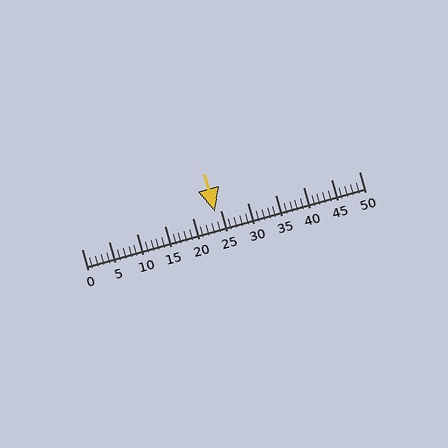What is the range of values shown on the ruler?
The ruler shows values from 0 to 50.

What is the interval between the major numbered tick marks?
The major tick marks are spaced 5 units apart.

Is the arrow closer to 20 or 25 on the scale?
The arrow is closer to 25.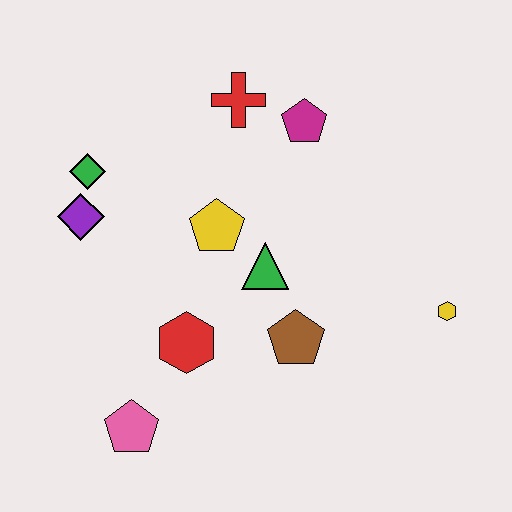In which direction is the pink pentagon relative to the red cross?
The pink pentagon is below the red cross.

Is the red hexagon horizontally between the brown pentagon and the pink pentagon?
Yes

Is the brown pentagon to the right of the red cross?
Yes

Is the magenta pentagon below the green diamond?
No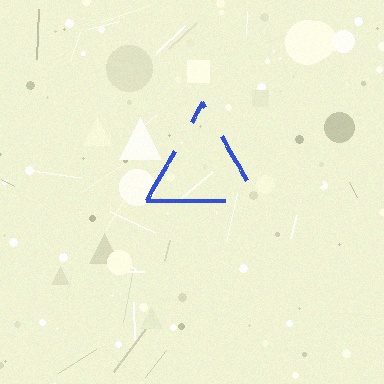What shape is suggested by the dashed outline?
The dashed outline suggests a triangle.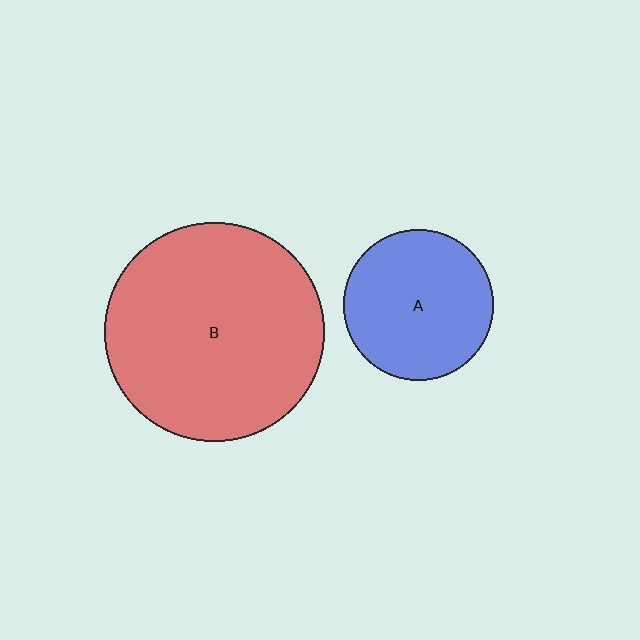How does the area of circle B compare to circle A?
Approximately 2.1 times.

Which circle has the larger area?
Circle B (red).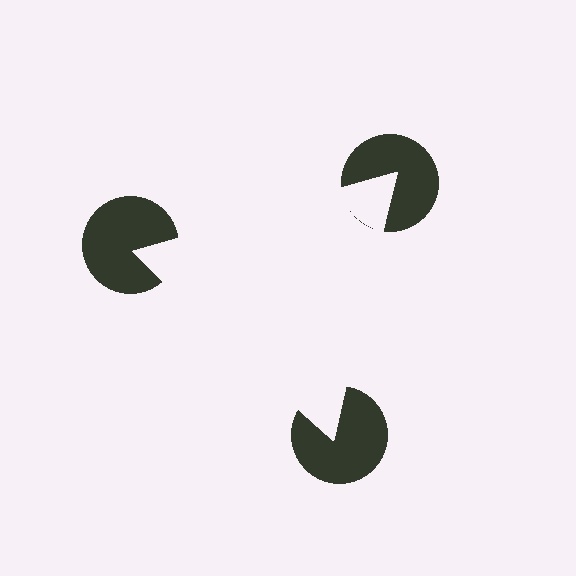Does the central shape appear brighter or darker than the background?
It typically appears slightly brighter than the background, even though no actual brightness change is drawn.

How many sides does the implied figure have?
3 sides.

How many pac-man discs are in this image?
There are 3 — one at each vertex of the illusory triangle.